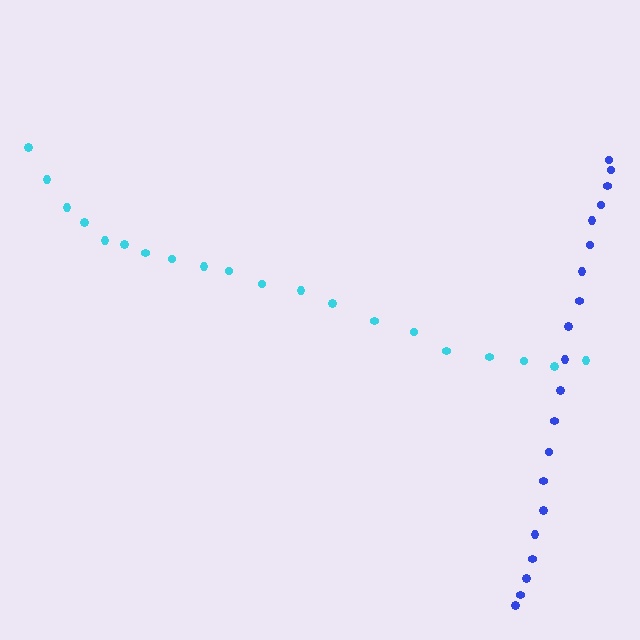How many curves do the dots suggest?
There are 2 distinct paths.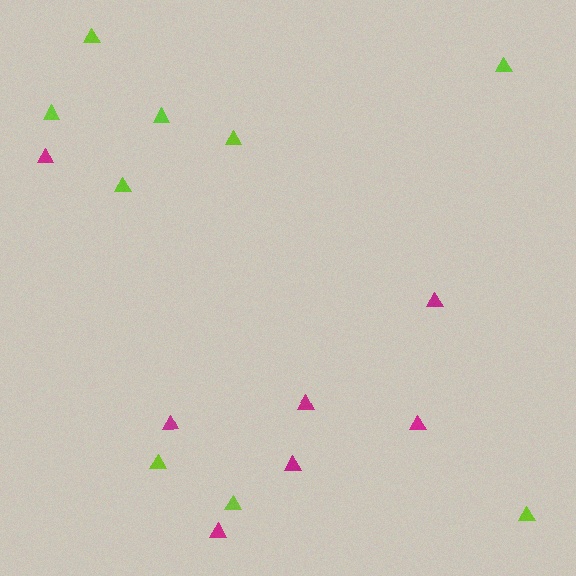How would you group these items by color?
There are 2 groups: one group of magenta triangles (7) and one group of lime triangles (9).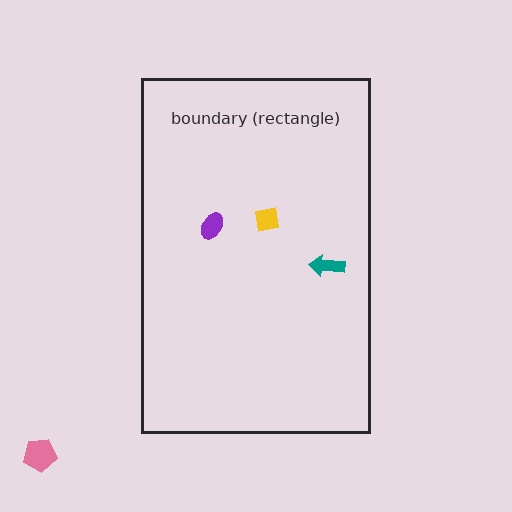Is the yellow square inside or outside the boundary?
Inside.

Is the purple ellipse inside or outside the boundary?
Inside.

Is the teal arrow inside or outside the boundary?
Inside.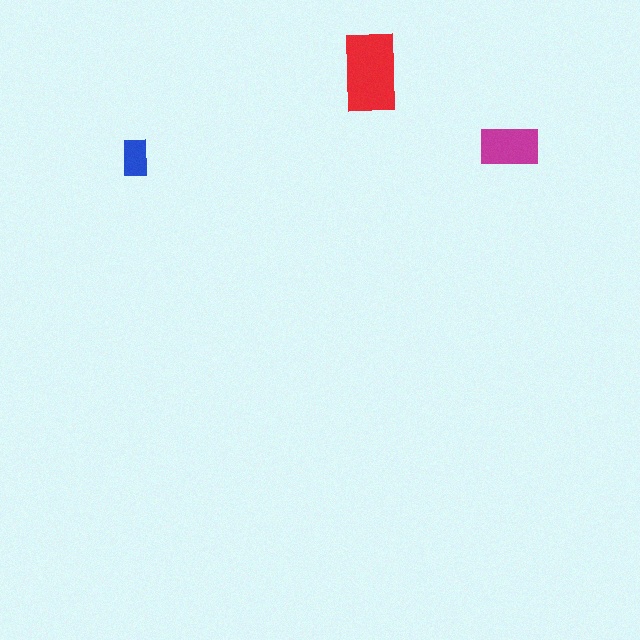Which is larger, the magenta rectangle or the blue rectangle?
The magenta one.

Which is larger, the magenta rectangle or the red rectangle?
The red one.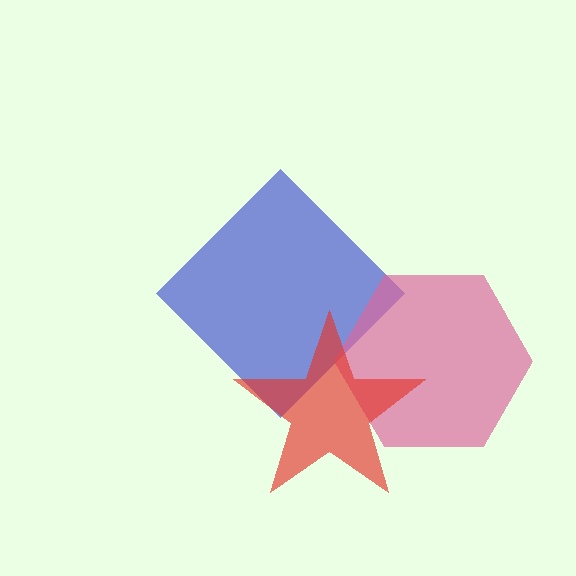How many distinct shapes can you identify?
There are 3 distinct shapes: a blue diamond, a pink hexagon, a red star.